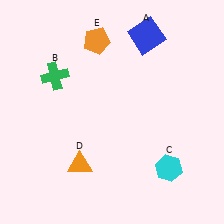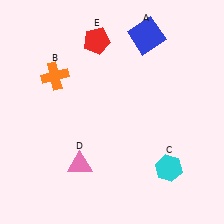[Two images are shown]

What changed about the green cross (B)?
In Image 1, B is green. In Image 2, it changed to orange.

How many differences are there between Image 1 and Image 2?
There are 3 differences between the two images.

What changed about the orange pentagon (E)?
In Image 1, E is orange. In Image 2, it changed to red.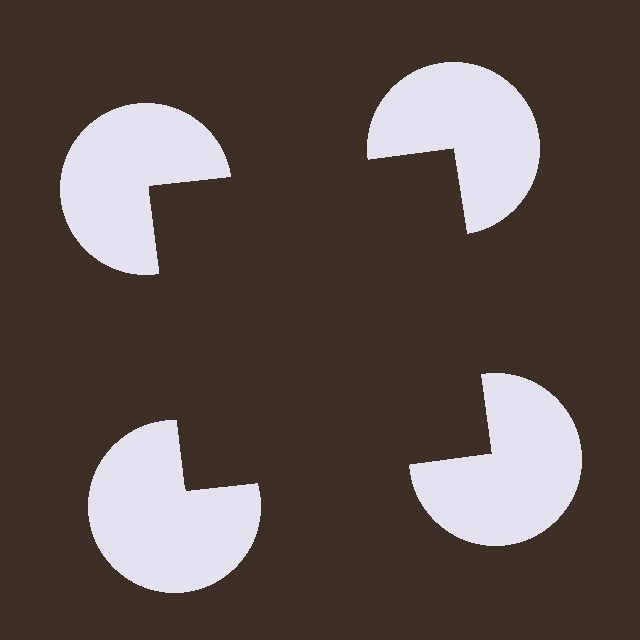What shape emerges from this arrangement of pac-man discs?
An illusory square — its edges are inferred from the aligned wedge cuts in the pac-man discs, not physically drawn.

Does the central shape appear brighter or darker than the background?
It typically appears slightly darker than the background, even though no actual brightness change is drawn.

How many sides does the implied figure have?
4 sides.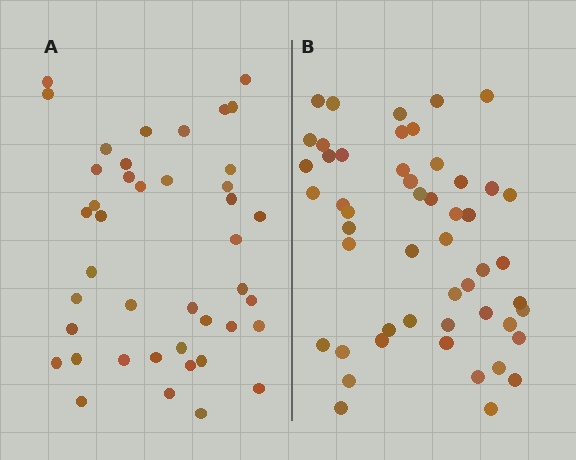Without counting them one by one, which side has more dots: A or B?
Region B (the right region) has more dots.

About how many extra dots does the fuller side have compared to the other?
Region B has roughly 8 or so more dots than region A.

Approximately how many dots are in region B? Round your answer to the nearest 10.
About 50 dots. (The exact count is 51, which rounds to 50.)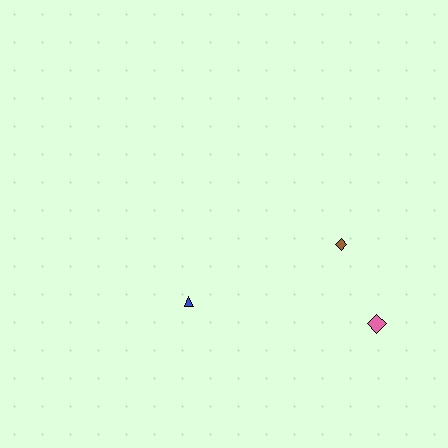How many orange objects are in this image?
There are no orange objects.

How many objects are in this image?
There are 3 objects.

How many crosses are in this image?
There are no crosses.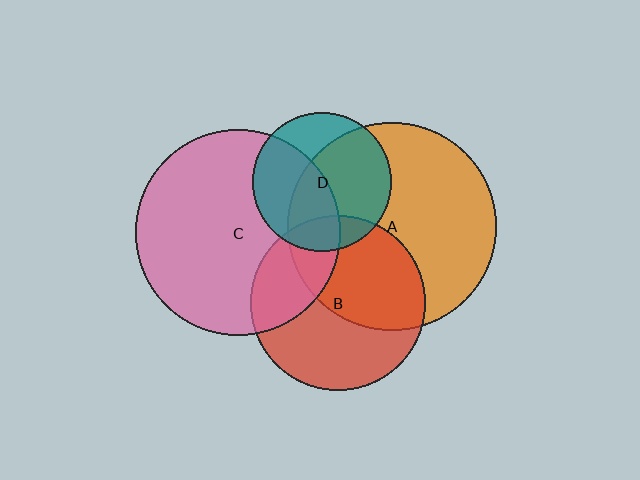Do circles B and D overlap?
Yes.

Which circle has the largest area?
Circle A (orange).